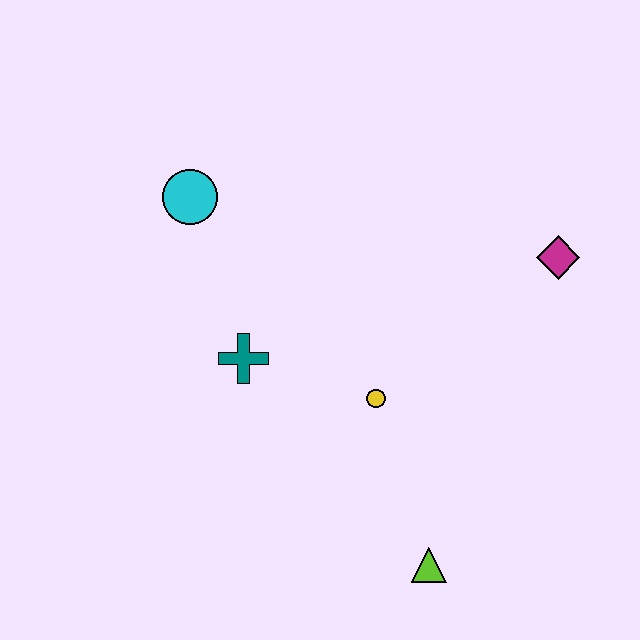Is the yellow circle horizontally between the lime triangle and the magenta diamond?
No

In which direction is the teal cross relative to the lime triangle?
The teal cross is above the lime triangle.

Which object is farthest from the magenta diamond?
The cyan circle is farthest from the magenta diamond.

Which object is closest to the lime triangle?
The yellow circle is closest to the lime triangle.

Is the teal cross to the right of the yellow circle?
No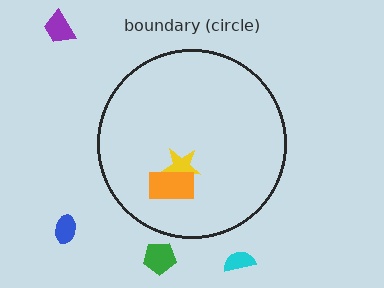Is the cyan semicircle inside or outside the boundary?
Outside.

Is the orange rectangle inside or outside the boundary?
Inside.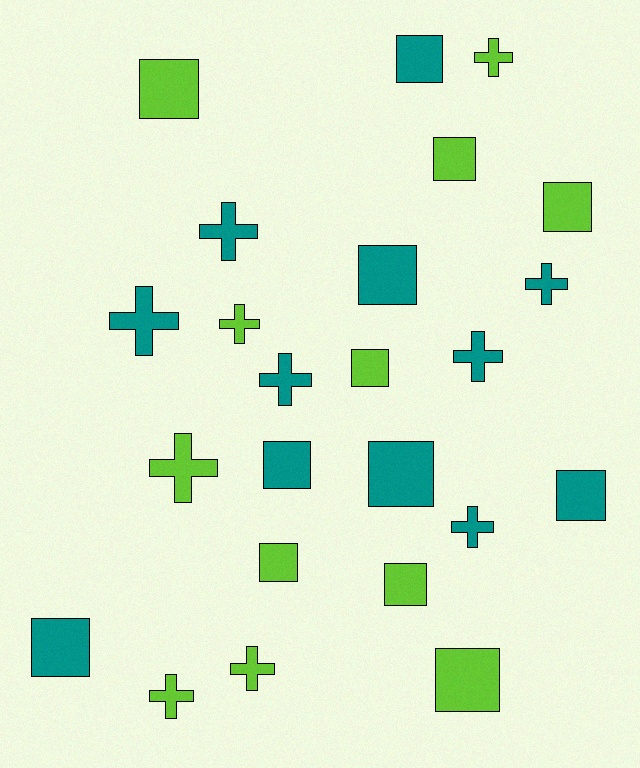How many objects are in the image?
There are 24 objects.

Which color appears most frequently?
Lime, with 12 objects.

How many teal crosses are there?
There are 6 teal crosses.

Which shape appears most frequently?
Square, with 13 objects.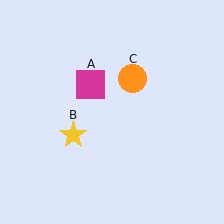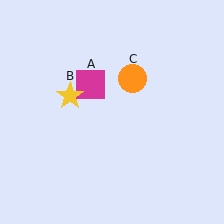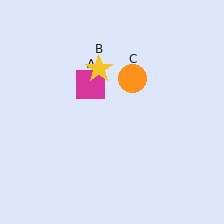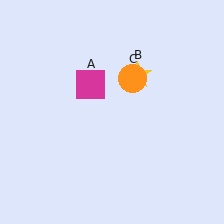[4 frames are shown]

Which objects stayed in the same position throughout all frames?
Magenta square (object A) and orange circle (object C) remained stationary.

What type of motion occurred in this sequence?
The yellow star (object B) rotated clockwise around the center of the scene.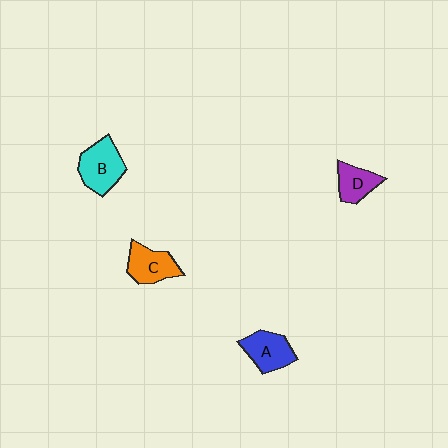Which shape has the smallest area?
Shape D (purple).